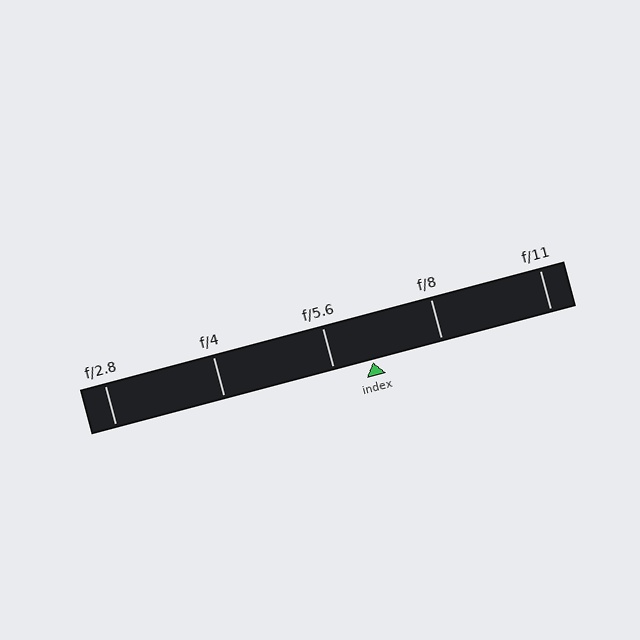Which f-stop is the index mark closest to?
The index mark is closest to f/5.6.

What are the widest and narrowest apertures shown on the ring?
The widest aperture shown is f/2.8 and the narrowest is f/11.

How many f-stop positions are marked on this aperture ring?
There are 5 f-stop positions marked.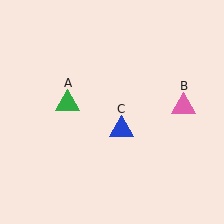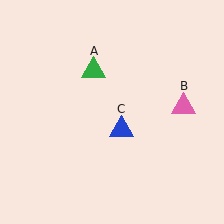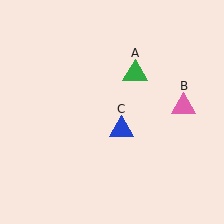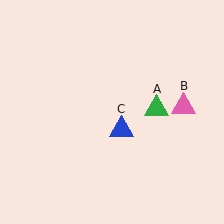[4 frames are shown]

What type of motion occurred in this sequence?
The green triangle (object A) rotated clockwise around the center of the scene.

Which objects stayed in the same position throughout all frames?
Pink triangle (object B) and blue triangle (object C) remained stationary.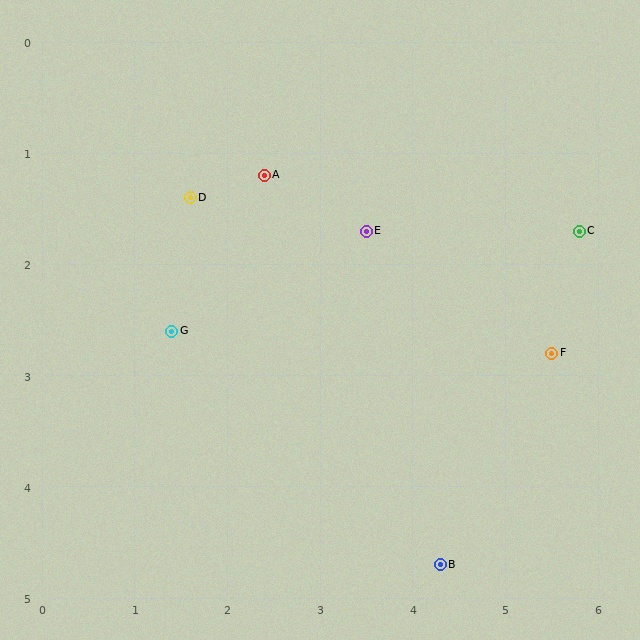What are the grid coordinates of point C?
Point C is at approximately (5.8, 1.7).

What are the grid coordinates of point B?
Point B is at approximately (4.3, 4.7).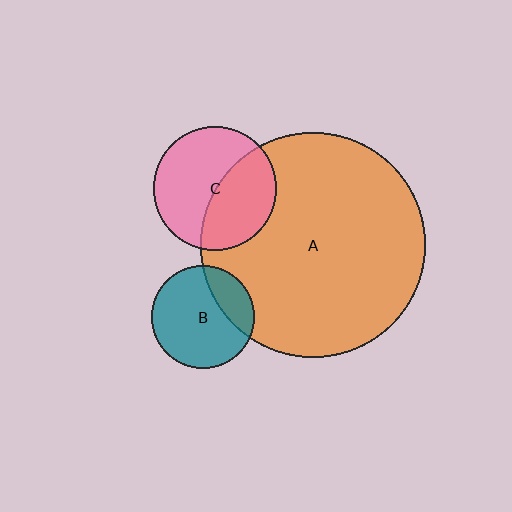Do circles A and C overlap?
Yes.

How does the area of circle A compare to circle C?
Approximately 3.3 times.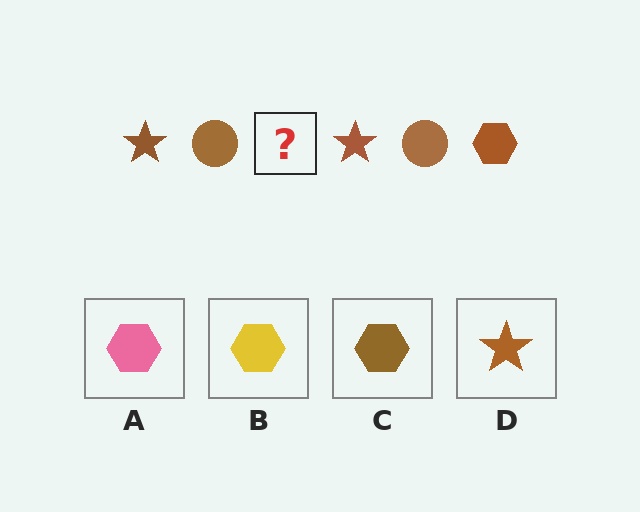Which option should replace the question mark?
Option C.